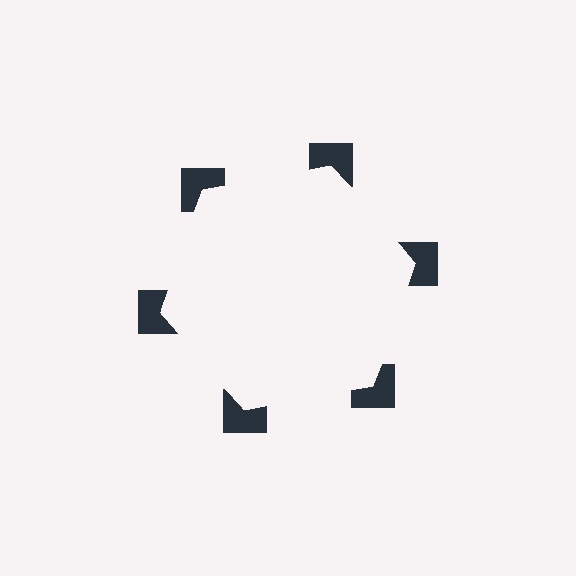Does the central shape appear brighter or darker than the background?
It typically appears slightly brighter than the background, even though no actual brightness change is drawn.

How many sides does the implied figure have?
6 sides.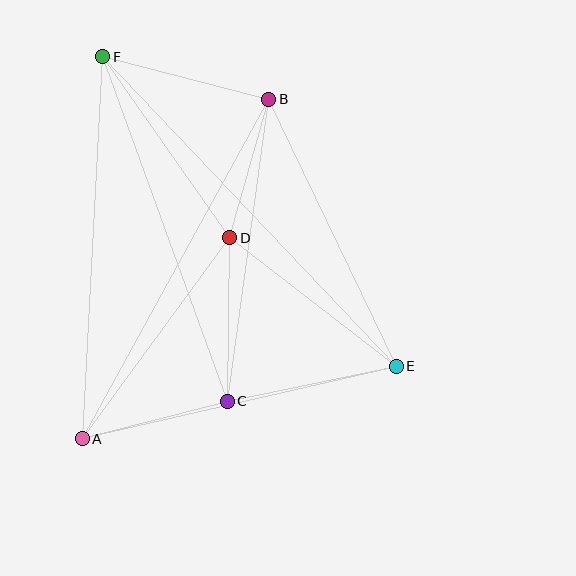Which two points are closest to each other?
Points B and D are closest to each other.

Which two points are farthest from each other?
Points E and F are farthest from each other.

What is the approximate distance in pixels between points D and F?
The distance between D and F is approximately 221 pixels.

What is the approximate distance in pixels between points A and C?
The distance between A and C is approximately 150 pixels.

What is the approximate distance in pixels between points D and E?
The distance between D and E is approximately 210 pixels.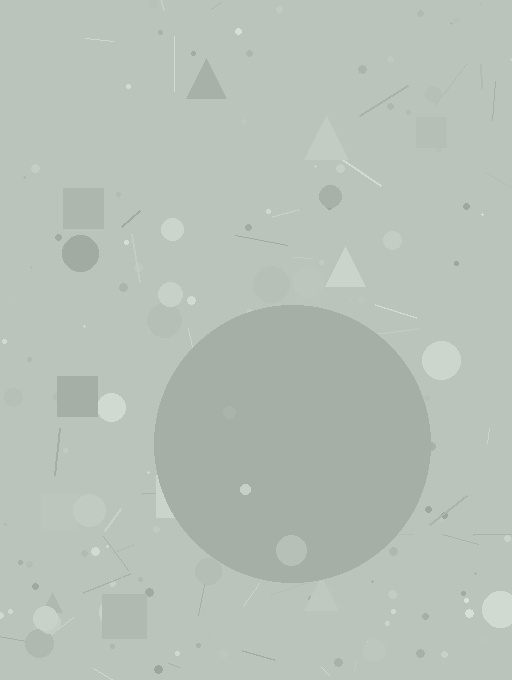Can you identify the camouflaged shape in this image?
The camouflaged shape is a circle.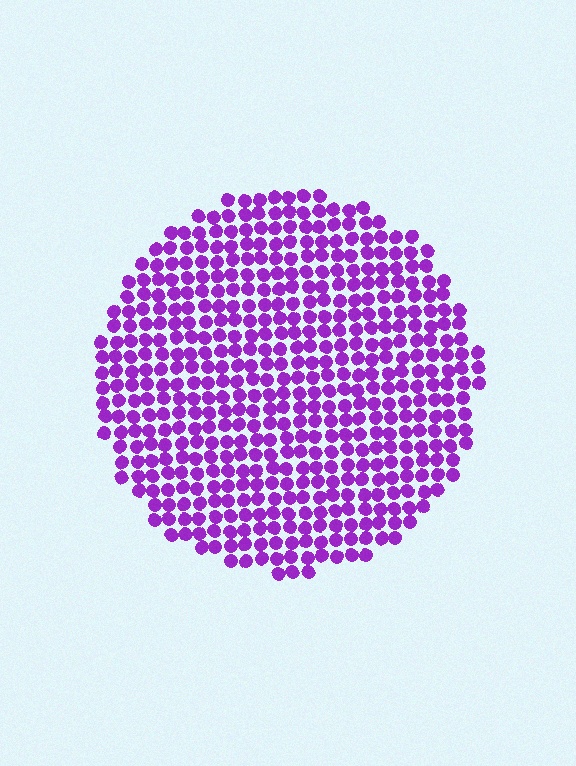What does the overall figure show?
The overall figure shows a circle.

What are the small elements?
The small elements are circles.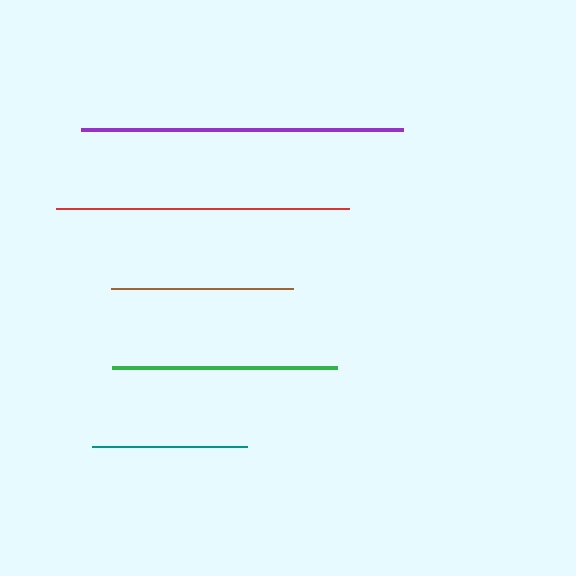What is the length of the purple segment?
The purple segment is approximately 322 pixels long.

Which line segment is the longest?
The purple line is the longest at approximately 322 pixels.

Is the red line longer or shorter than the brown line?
The red line is longer than the brown line.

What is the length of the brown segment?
The brown segment is approximately 182 pixels long.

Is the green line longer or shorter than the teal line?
The green line is longer than the teal line.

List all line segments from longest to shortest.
From longest to shortest: purple, red, green, brown, teal.